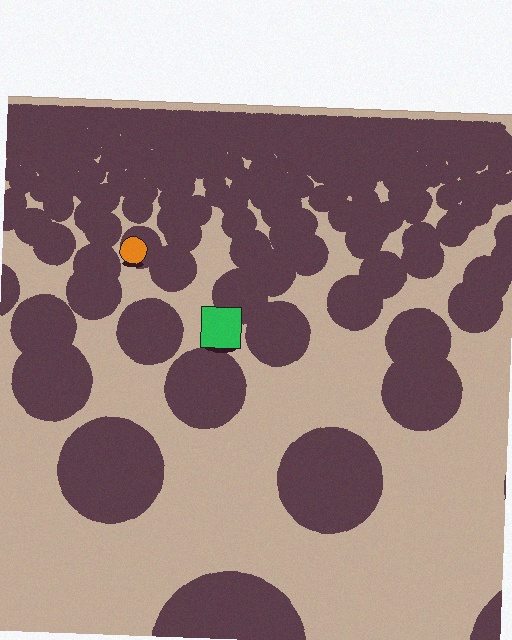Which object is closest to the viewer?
The green square is closest. The texture marks near it are larger and more spread out.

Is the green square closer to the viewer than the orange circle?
Yes. The green square is closer — you can tell from the texture gradient: the ground texture is coarser near it.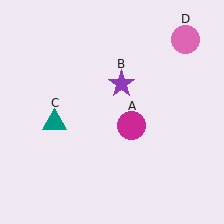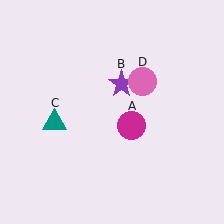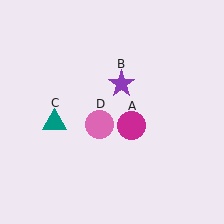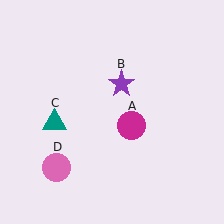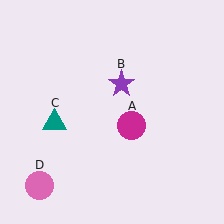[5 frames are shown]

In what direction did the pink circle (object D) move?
The pink circle (object D) moved down and to the left.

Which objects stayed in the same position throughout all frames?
Magenta circle (object A) and purple star (object B) and teal triangle (object C) remained stationary.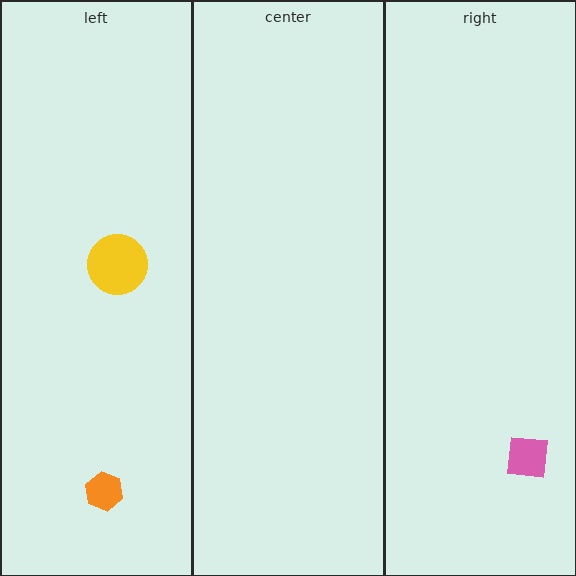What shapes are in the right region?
The pink square.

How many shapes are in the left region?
2.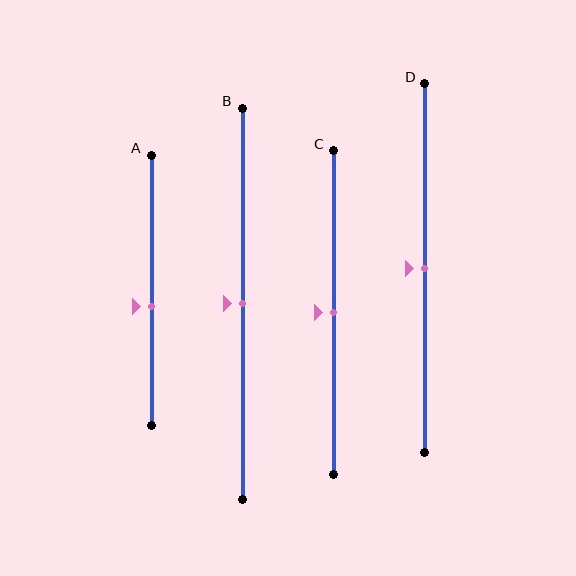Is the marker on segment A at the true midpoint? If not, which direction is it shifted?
No, the marker on segment A is shifted downward by about 6% of the segment length.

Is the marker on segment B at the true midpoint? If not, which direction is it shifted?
Yes, the marker on segment B is at the true midpoint.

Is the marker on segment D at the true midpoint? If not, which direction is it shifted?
Yes, the marker on segment D is at the true midpoint.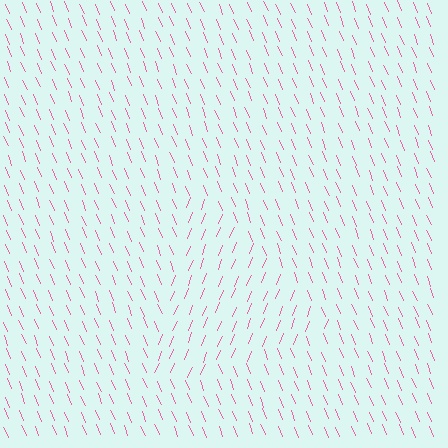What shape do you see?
I see a triangle.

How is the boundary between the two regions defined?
The boundary is defined purely by a change in line orientation (approximately 45 degrees difference). All lines are the same color and thickness.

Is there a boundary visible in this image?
Yes, there is a texture boundary formed by a change in line orientation.